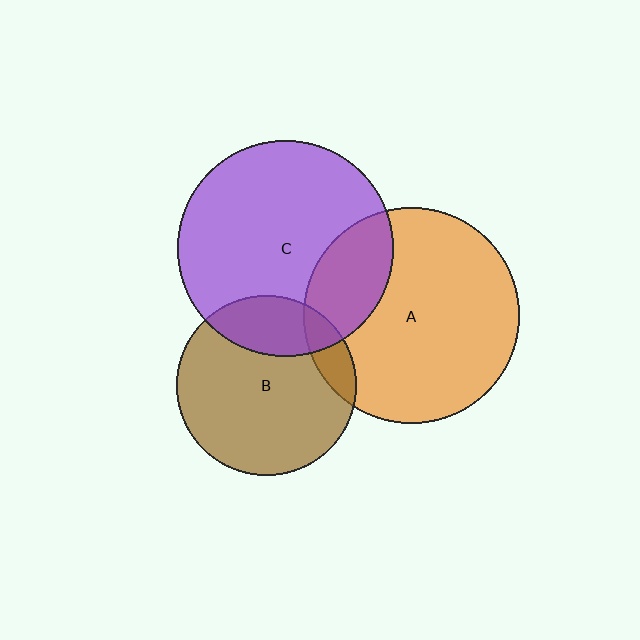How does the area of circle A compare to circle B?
Approximately 1.4 times.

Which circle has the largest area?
Circle C (purple).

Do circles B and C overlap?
Yes.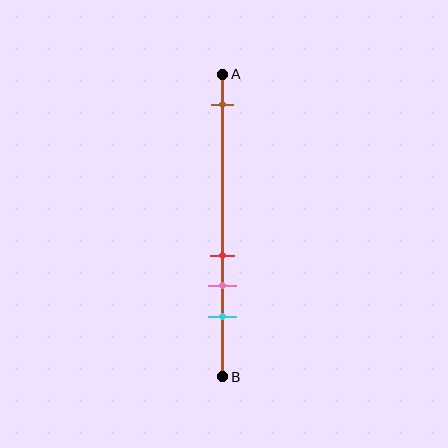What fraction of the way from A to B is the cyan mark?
The cyan mark is approximately 80% (0.8) of the way from A to B.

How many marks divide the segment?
There are 4 marks dividing the segment.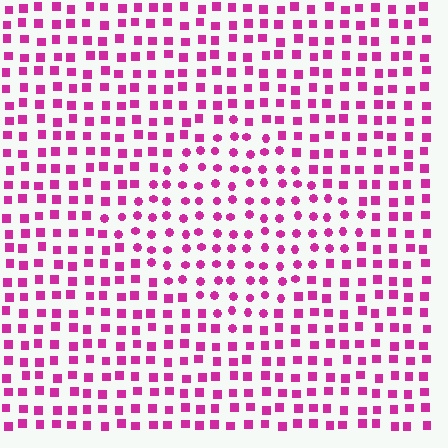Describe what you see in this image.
The image is filled with small magenta elements arranged in a uniform grid. A diamond-shaped region contains circles, while the surrounding area contains squares. The boundary is defined purely by the change in element shape.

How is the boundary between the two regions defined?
The boundary is defined by a change in element shape: circles inside vs. squares outside. All elements share the same color and spacing.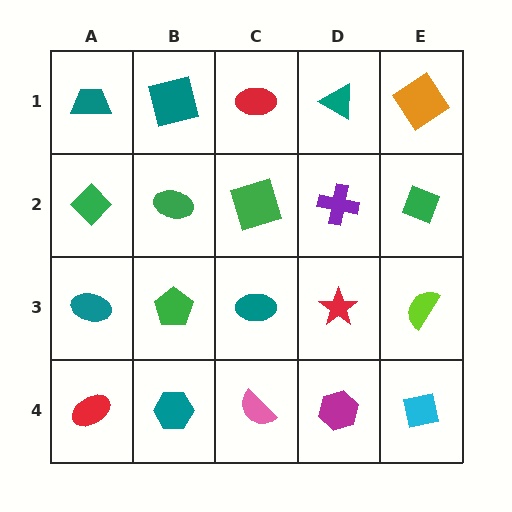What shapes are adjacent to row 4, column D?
A red star (row 3, column D), a pink semicircle (row 4, column C), a cyan square (row 4, column E).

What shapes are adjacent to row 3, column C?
A green square (row 2, column C), a pink semicircle (row 4, column C), a green pentagon (row 3, column B), a red star (row 3, column D).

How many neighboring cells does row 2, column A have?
3.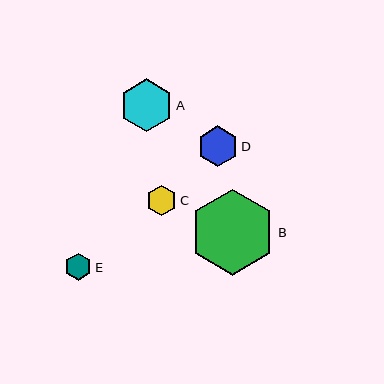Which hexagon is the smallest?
Hexagon E is the smallest with a size of approximately 28 pixels.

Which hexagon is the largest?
Hexagon B is the largest with a size of approximately 86 pixels.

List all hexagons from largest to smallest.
From largest to smallest: B, A, D, C, E.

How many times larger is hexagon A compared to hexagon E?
Hexagon A is approximately 1.9 times the size of hexagon E.